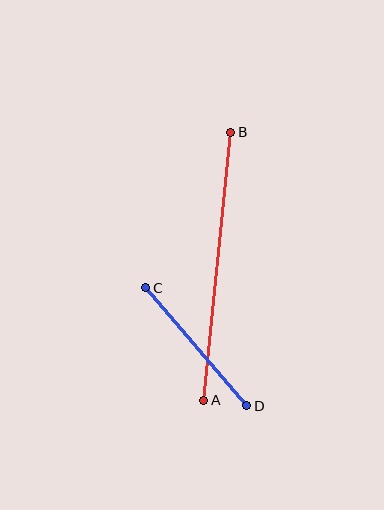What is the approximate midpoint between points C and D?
The midpoint is at approximately (196, 347) pixels.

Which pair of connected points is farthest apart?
Points A and B are farthest apart.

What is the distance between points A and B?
The distance is approximately 269 pixels.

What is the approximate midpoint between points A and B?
The midpoint is at approximately (217, 266) pixels.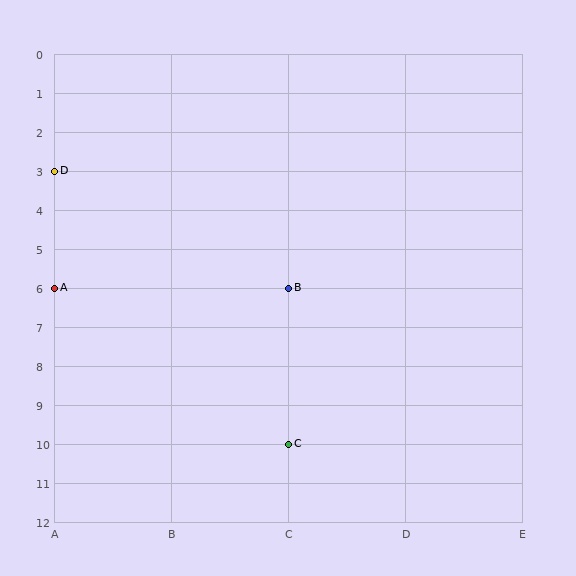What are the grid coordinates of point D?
Point D is at grid coordinates (A, 3).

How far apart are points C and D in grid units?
Points C and D are 2 columns and 7 rows apart (about 7.3 grid units diagonally).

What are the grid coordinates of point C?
Point C is at grid coordinates (C, 10).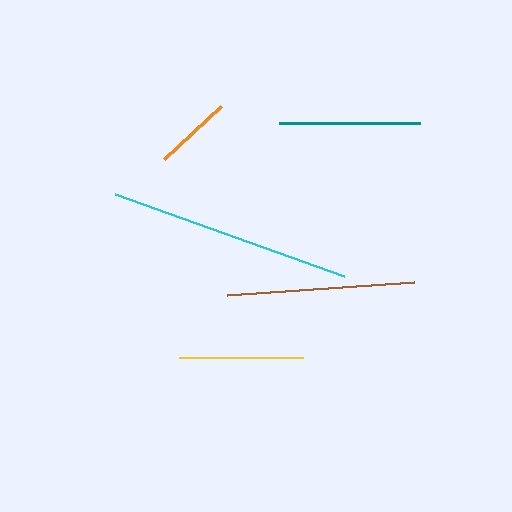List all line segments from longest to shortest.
From longest to shortest: cyan, brown, teal, yellow, orange.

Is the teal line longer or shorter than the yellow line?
The teal line is longer than the yellow line.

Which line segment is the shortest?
The orange line is the shortest at approximately 78 pixels.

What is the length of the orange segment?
The orange segment is approximately 78 pixels long.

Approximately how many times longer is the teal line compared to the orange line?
The teal line is approximately 1.8 times the length of the orange line.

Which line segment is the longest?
The cyan line is the longest at approximately 243 pixels.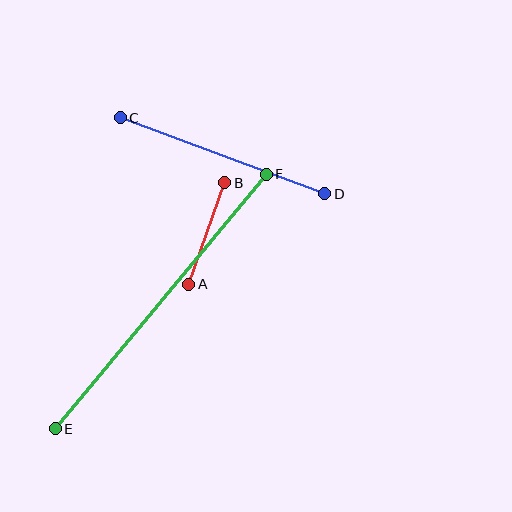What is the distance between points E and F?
The distance is approximately 330 pixels.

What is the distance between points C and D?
The distance is approximately 218 pixels.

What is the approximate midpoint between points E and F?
The midpoint is at approximately (161, 302) pixels.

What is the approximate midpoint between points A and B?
The midpoint is at approximately (207, 234) pixels.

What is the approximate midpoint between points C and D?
The midpoint is at approximately (222, 156) pixels.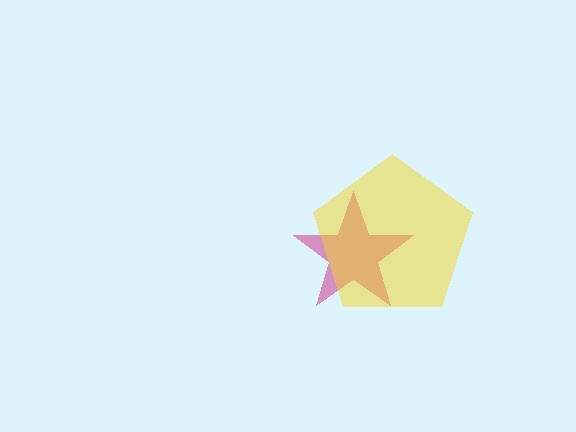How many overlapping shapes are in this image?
There are 2 overlapping shapes in the image.